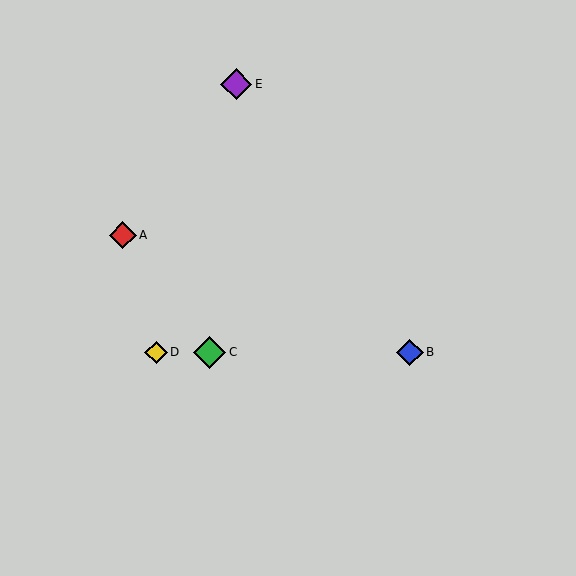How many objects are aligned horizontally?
3 objects (B, C, D) are aligned horizontally.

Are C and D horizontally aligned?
Yes, both are at y≈353.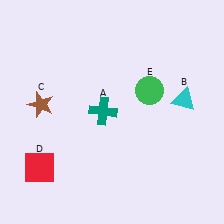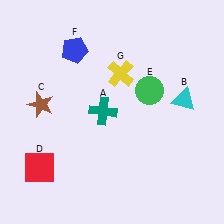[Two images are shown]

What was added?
A blue pentagon (F), a yellow cross (G) were added in Image 2.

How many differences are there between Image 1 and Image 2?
There are 2 differences between the two images.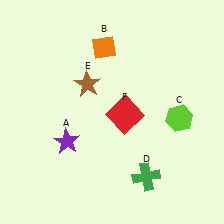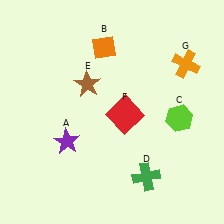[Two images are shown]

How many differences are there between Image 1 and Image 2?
There is 1 difference between the two images.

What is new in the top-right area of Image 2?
An orange cross (G) was added in the top-right area of Image 2.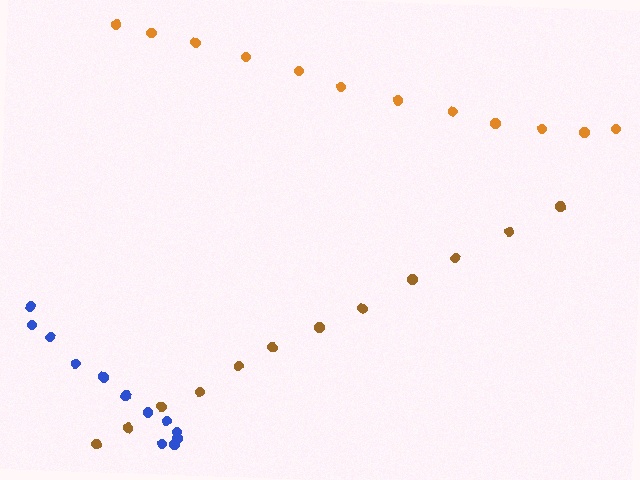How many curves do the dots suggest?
There are 3 distinct paths.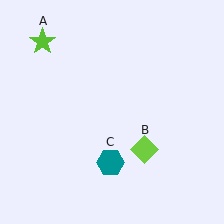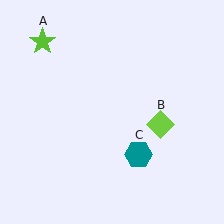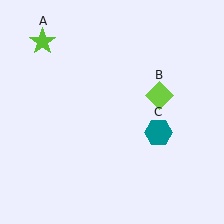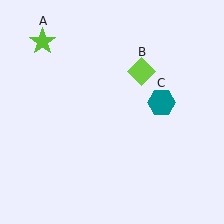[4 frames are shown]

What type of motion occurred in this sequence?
The lime diamond (object B), teal hexagon (object C) rotated counterclockwise around the center of the scene.